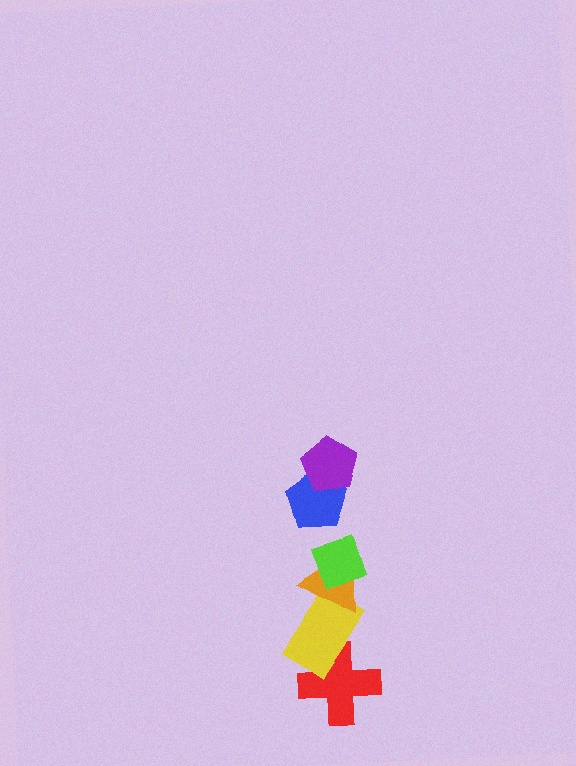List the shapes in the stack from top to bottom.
From top to bottom: the purple pentagon, the blue pentagon, the lime diamond, the orange triangle, the yellow rectangle, the red cross.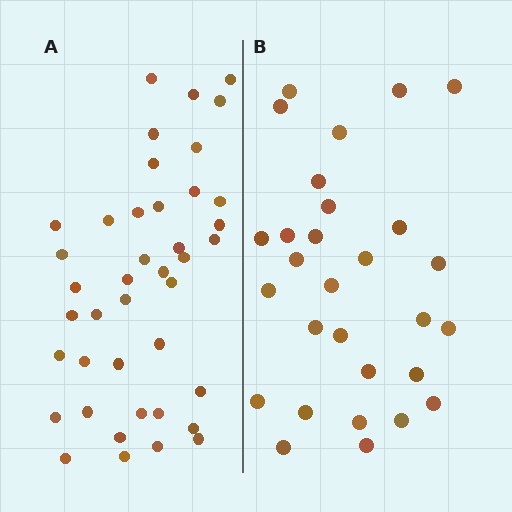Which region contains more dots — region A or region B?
Region A (the left region) has more dots.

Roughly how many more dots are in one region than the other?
Region A has roughly 12 or so more dots than region B.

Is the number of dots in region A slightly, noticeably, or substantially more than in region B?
Region A has noticeably more, but not dramatically so. The ratio is roughly 1.4 to 1.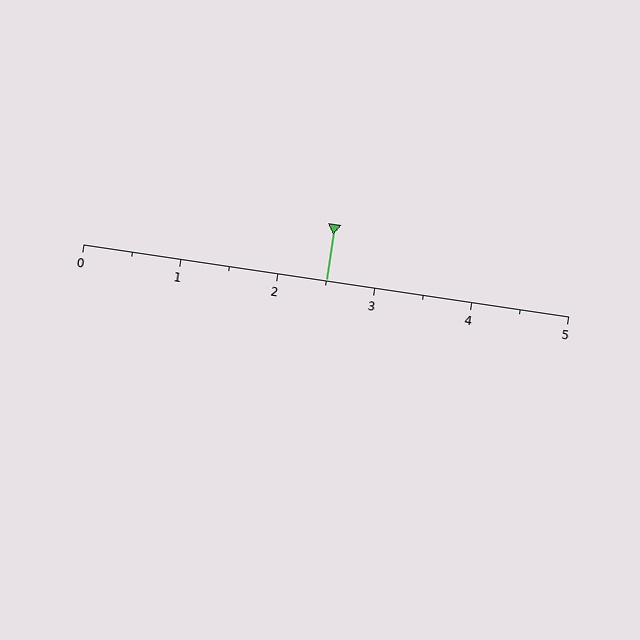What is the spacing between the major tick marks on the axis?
The major ticks are spaced 1 apart.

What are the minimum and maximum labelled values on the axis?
The axis runs from 0 to 5.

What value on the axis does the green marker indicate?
The marker indicates approximately 2.5.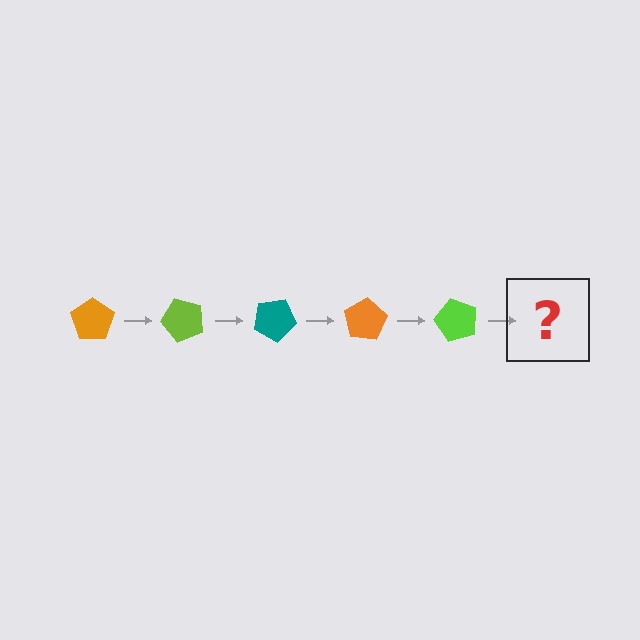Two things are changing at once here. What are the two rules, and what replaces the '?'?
The two rules are that it rotates 50 degrees each step and the color cycles through orange, lime, and teal. The '?' should be a teal pentagon, rotated 250 degrees from the start.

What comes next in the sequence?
The next element should be a teal pentagon, rotated 250 degrees from the start.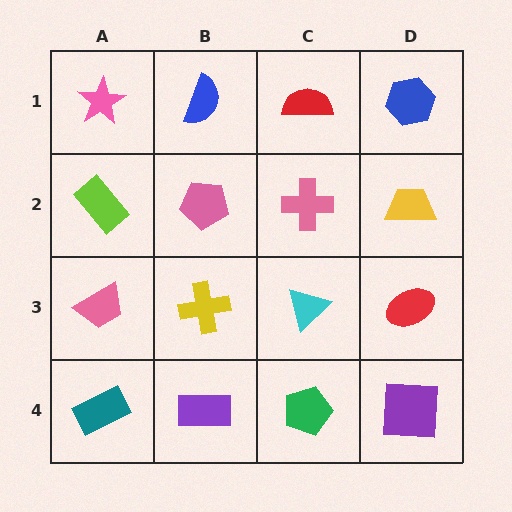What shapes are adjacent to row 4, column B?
A yellow cross (row 3, column B), a teal rectangle (row 4, column A), a green pentagon (row 4, column C).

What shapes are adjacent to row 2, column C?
A red semicircle (row 1, column C), a cyan triangle (row 3, column C), a pink pentagon (row 2, column B), a yellow trapezoid (row 2, column D).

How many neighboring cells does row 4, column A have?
2.